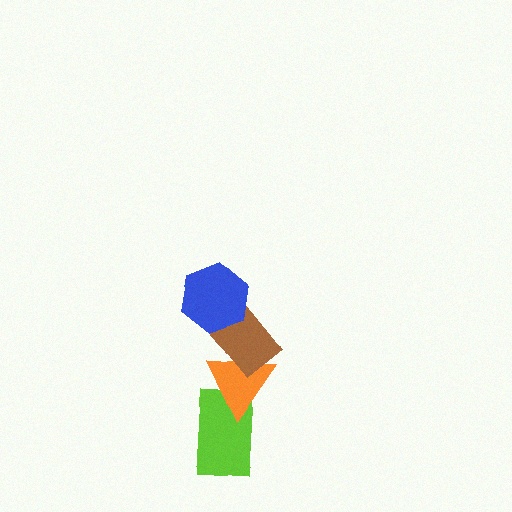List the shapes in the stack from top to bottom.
From top to bottom: the blue hexagon, the brown rectangle, the orange triangle, the lime rectangle.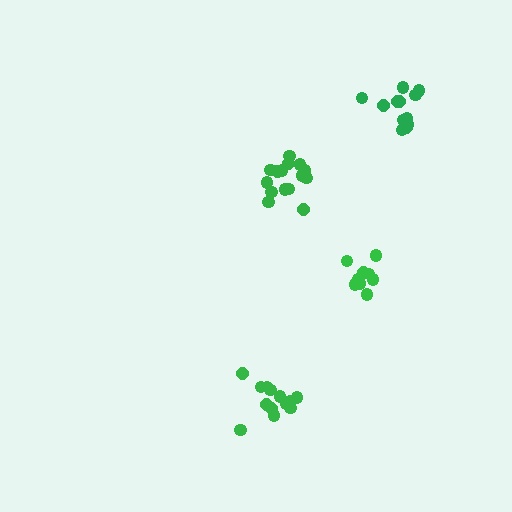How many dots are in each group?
Group 1: 15 dots, Group 2: 12 dots, Group 3: 13 dots, Group 4: 9 dots (49 total).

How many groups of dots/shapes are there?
There are 4 groups.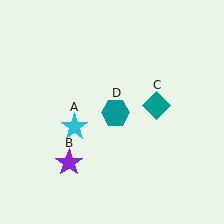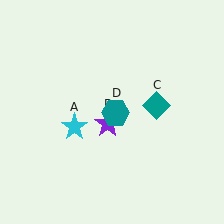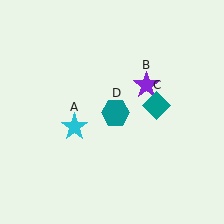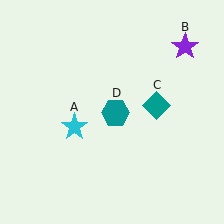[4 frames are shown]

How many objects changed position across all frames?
1 object changed position: purple star (object B).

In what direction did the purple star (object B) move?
The purple star (object B) moved up and to the right.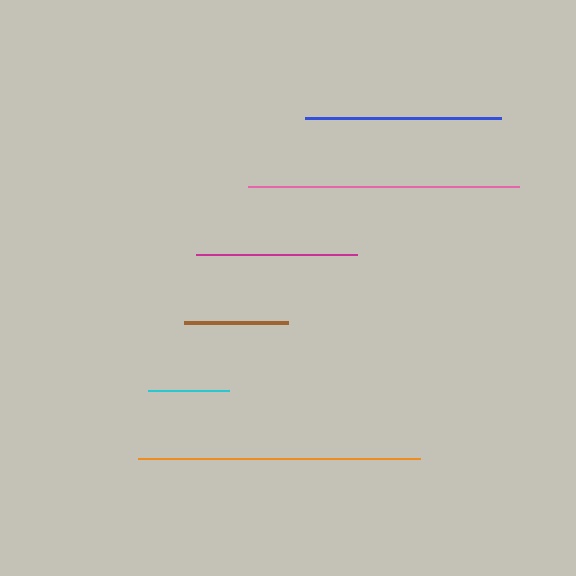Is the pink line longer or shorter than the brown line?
The pink line is longer than the brown line.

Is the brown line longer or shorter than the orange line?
The orange line is longer than the brown line.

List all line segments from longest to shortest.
From longest to shortest: orange, pink, blue, magenta, brown, cyan.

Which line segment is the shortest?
The cyan line is the shortest at approximately 81 pixels.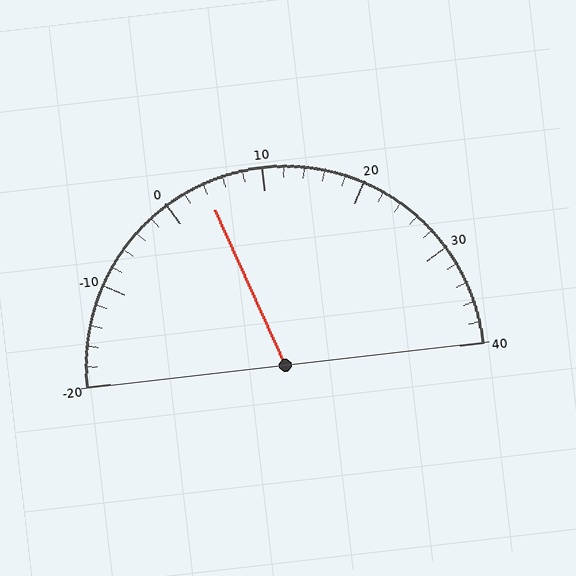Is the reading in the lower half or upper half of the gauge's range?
The reading is in the lower half of the range (-20 to 40).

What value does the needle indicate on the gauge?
The needle indicates approximately 4.